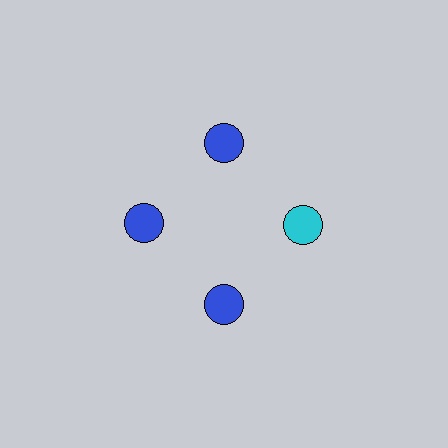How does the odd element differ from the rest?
It has a different color: cyan instead of blue.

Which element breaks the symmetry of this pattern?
The cyan circle at roughly the 3 o'clock position breaks the symmetry. All other shapes are blue circles.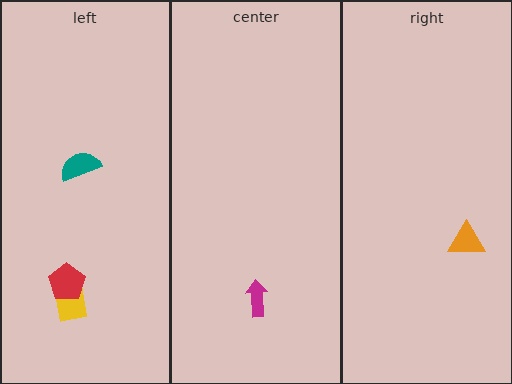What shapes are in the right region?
The orange triangle.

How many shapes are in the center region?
1.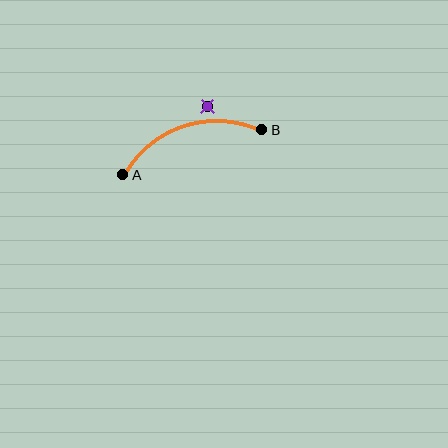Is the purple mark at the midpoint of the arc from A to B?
No — the purple mark does not lie on the arc at all. It sits slightly outside the curve.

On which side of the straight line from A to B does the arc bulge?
The arc bulges above the straight line connecting A and B.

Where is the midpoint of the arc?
The arc midpoint is the point on the curve farthest from the straight line joining A and B. It sits above that line.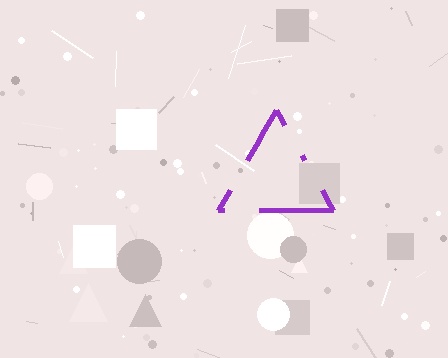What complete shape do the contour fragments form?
The contour fragments form a triangle.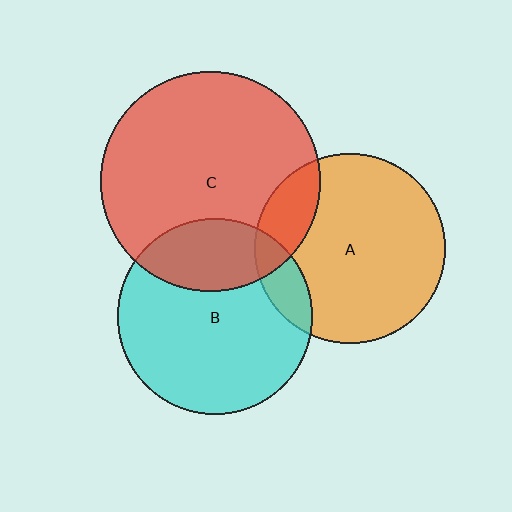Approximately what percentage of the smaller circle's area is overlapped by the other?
Approximately 25%.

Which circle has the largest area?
Circle C (red).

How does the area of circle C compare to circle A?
Approximately 1.3 times.